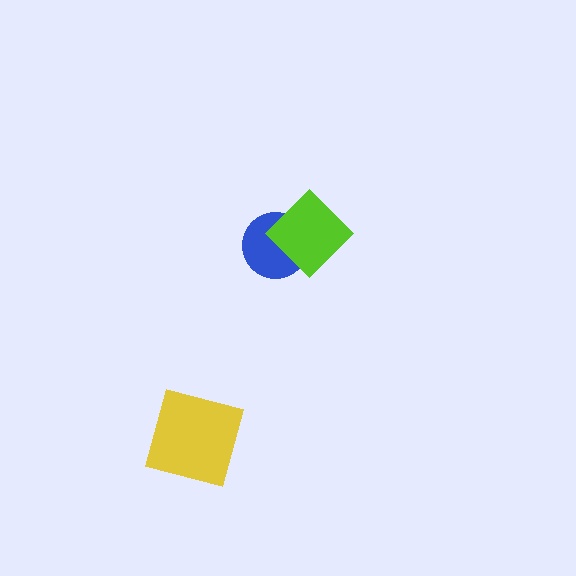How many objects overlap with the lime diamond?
1 object overlaps with the lime diamond.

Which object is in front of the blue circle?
The lime diamond is in front of the blue circle.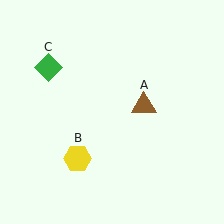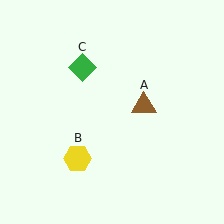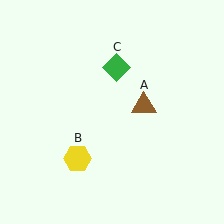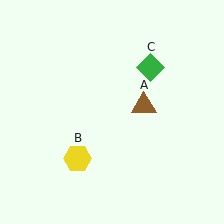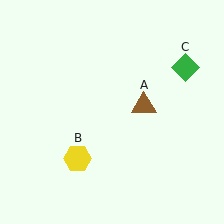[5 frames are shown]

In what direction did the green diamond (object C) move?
The green diamond (object C) moved right.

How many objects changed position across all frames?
1 object changed position: green diamond (object C).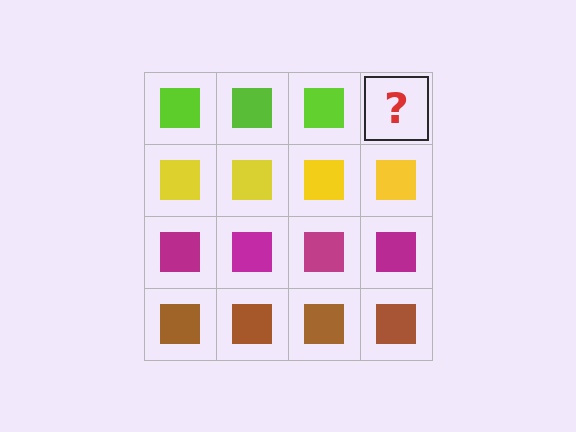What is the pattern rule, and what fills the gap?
The rule is that each row has a consistent color. The gap should be filled with a lime square.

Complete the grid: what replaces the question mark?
The question mark should be replaced with a lime square.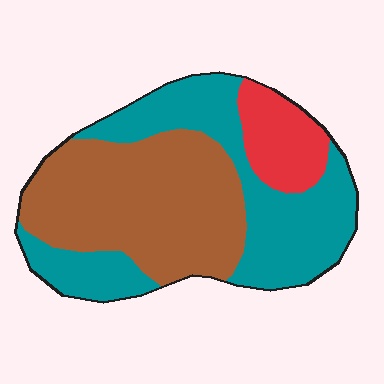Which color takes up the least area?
Red, at roughly 10%.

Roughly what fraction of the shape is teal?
Teal covers 43% of the shape.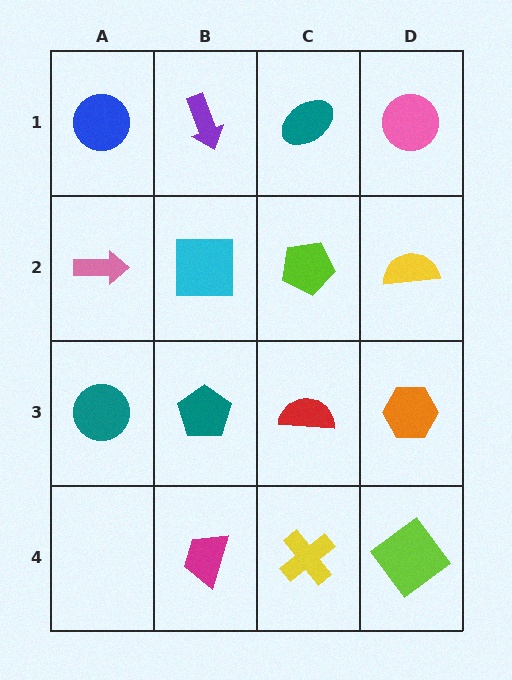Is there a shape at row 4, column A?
No, that cell is empty.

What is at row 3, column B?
A teal pentagon.